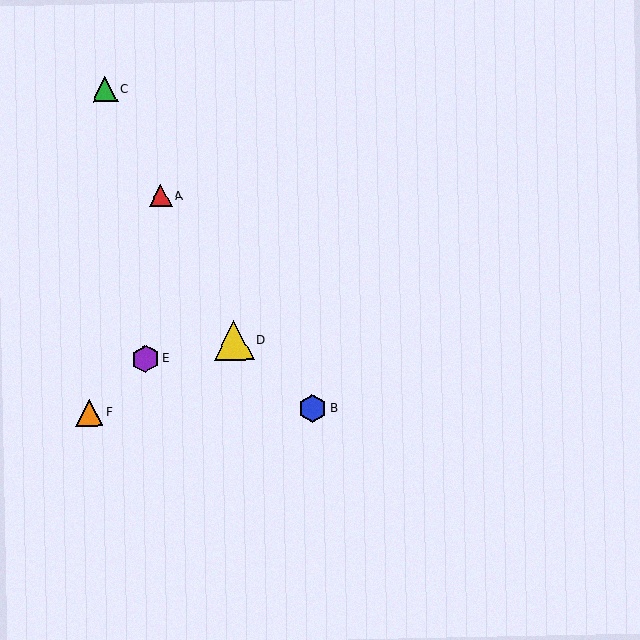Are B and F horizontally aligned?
Yes, both are at y≈408.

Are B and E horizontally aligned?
No, B is at y≈408 and E is at y≈359.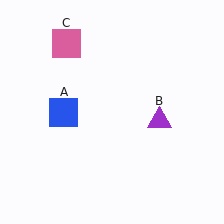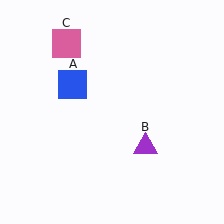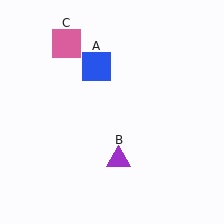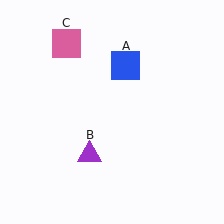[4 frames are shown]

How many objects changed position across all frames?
2 objects changed position: blue square (object A), purple triangle (object B).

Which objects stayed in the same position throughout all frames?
Pink square (object C) remained stationary.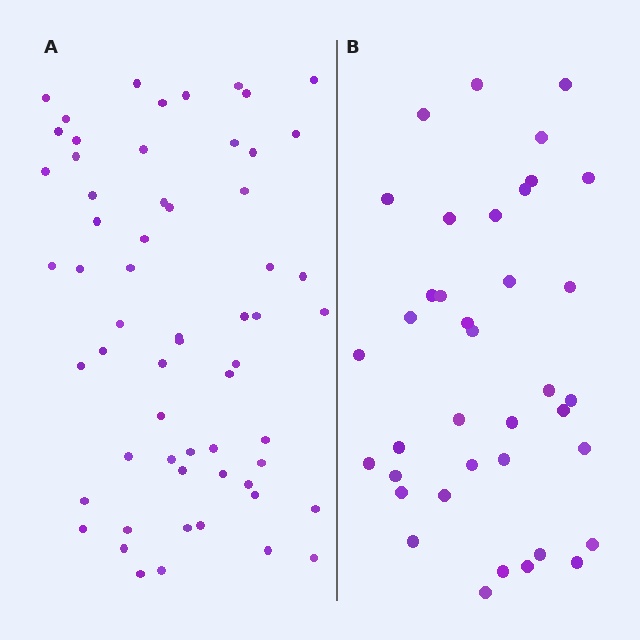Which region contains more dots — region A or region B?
Region A (the left region) has more dots.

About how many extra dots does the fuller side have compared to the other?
Region A has approximately 20 more dots than region B.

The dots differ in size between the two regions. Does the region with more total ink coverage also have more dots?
No. Region B has more total ink coverage because its dots are larger, but region A actually contains more individual dots. Total area can be misleading — the number of items is what matters here.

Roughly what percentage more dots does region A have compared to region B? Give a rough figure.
About 60% more.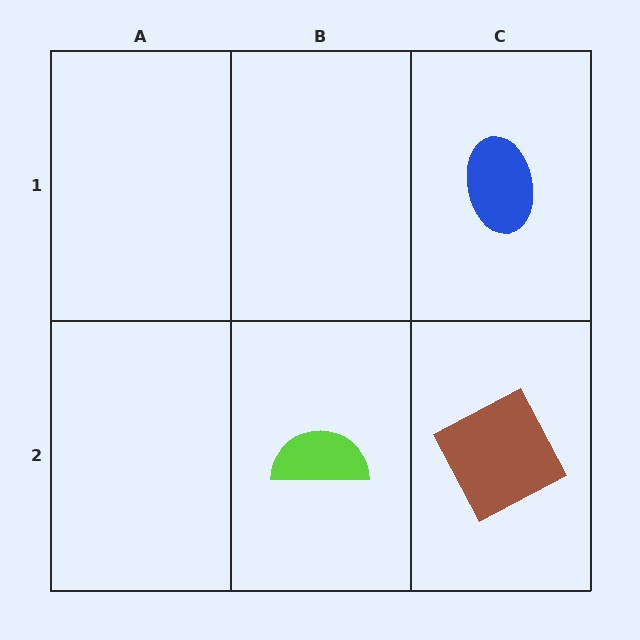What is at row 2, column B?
A lime semicircle.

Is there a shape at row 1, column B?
No, that cell is empty.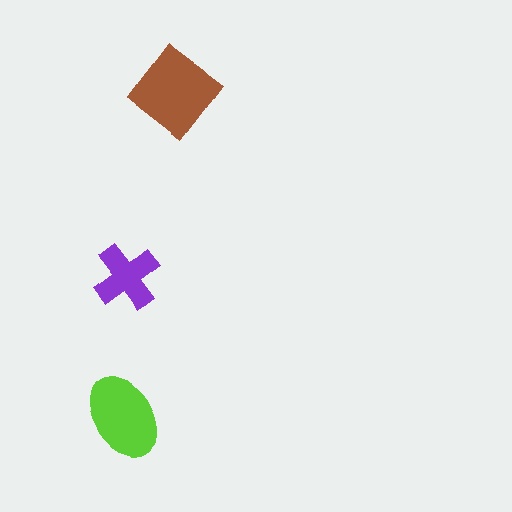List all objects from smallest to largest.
The purple cross, the lime ellipse, the brown diamond.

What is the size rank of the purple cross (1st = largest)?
3rd.